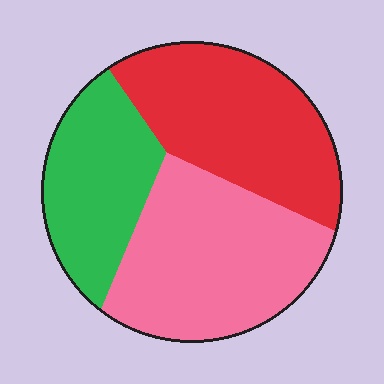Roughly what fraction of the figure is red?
Red takes up about one third (1/3) of the figure.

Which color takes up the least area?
Green, at roughly 25%.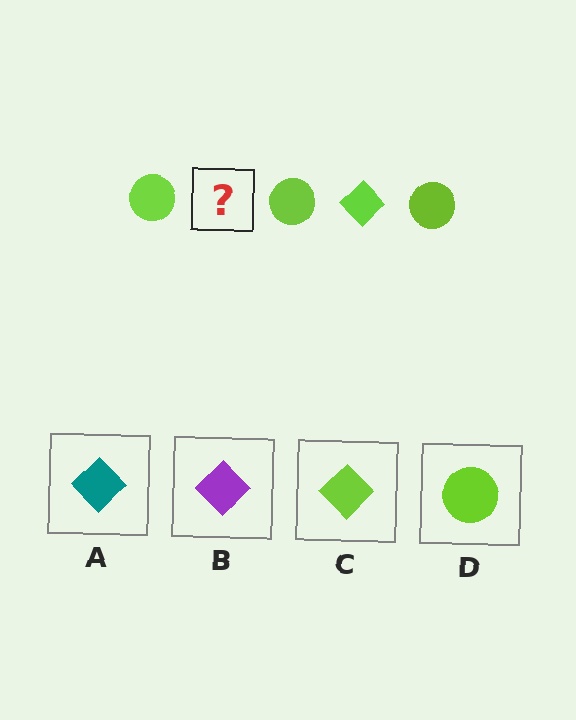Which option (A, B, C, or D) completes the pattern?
C.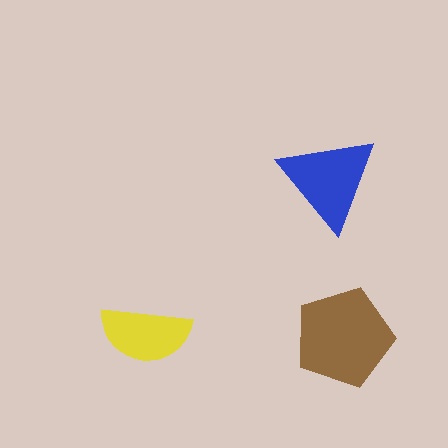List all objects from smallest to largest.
The yellow semicircle, the blue triangle, the brown pentagon.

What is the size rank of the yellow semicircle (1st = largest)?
3rd.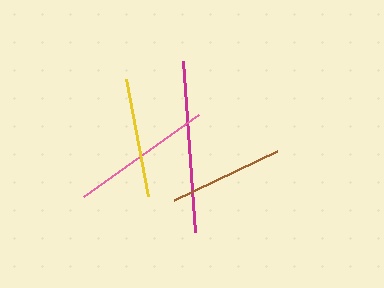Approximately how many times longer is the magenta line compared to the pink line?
The magenta line is approximately 1.2 times the length of the pink line.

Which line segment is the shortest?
The brown line is the shortest at approximately 114 pixels.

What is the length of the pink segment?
The pink segment is approximately 141 pixels long.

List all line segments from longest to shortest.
From longest to shortest: magenta, pink, yellow, brown.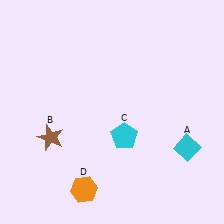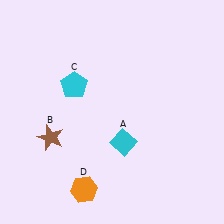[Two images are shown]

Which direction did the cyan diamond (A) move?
The cyan diamond (A) moved left.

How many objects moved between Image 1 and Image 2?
2 objects moved between the two images.